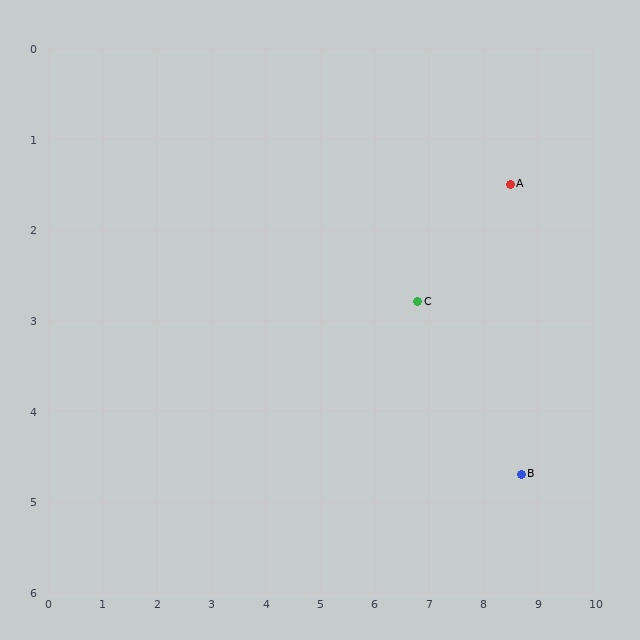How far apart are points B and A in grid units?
Points B and A are about 3.2 grid units apart.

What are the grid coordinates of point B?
Point B is at approximately (8.7, 4.7).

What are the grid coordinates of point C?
Point C is at approximately (6.8, 2.8).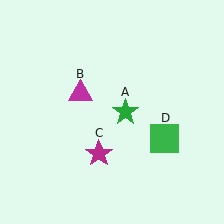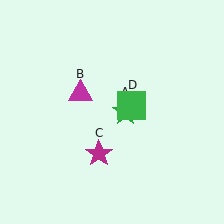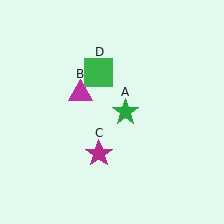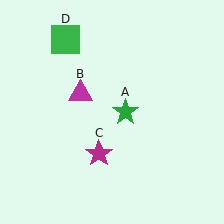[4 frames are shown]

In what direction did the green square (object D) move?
The green square (object D) moved up and to the left.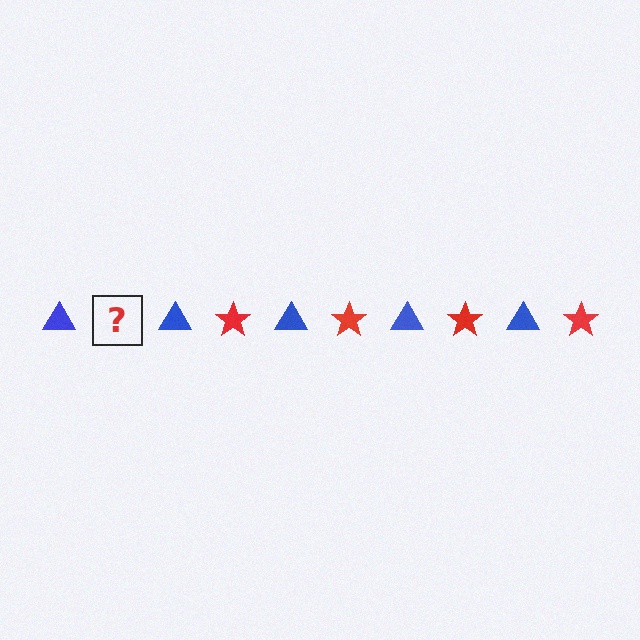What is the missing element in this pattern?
The missing element is a red star.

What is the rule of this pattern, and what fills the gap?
The rule is that the pattern alternates between blue triangle and red star. The gap should be filled with a red star.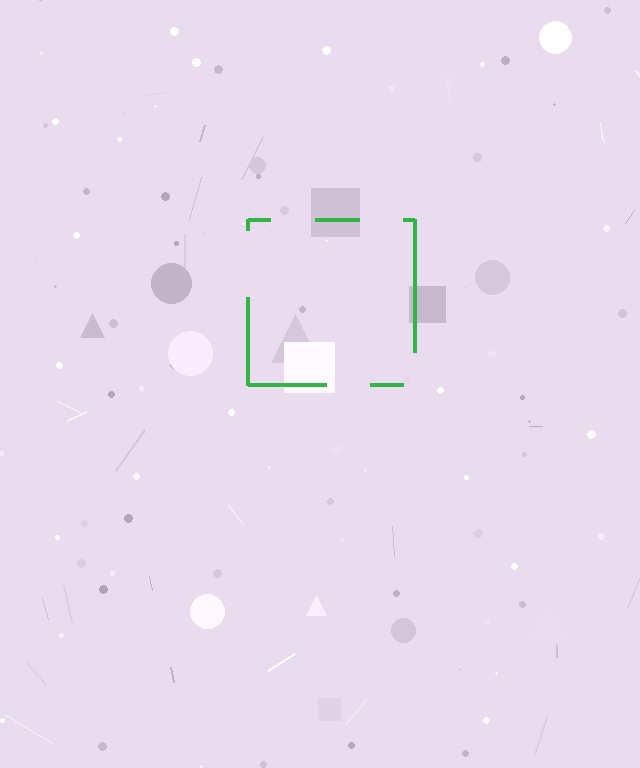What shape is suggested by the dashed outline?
The dashed outline suggests a square.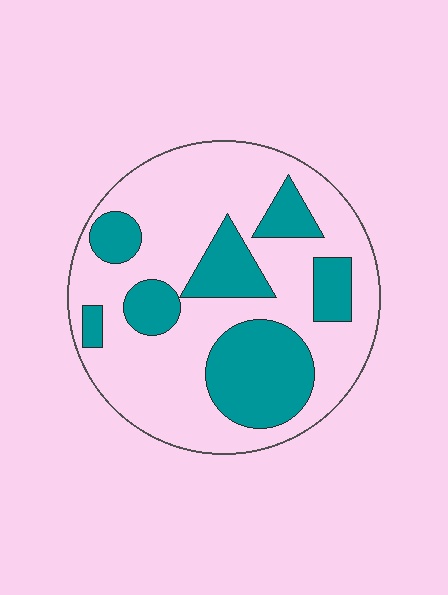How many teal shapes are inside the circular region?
7.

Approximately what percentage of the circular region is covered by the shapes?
Approximately 30%.